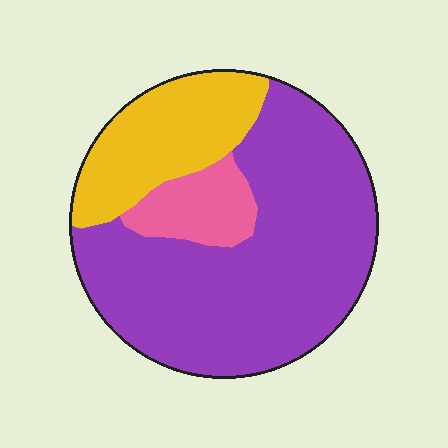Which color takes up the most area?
Purple, at roughly 65%.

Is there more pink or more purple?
Purple.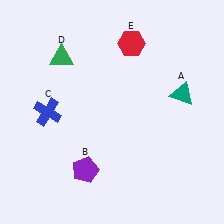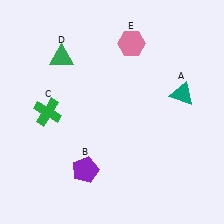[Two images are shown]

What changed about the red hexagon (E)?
In Image 1, E is red. In Image 2, it changed to pink.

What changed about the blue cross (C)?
In Image 1, C is blue. In Image 2, it changed to green.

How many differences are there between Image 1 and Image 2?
There are 2 differences between the two images.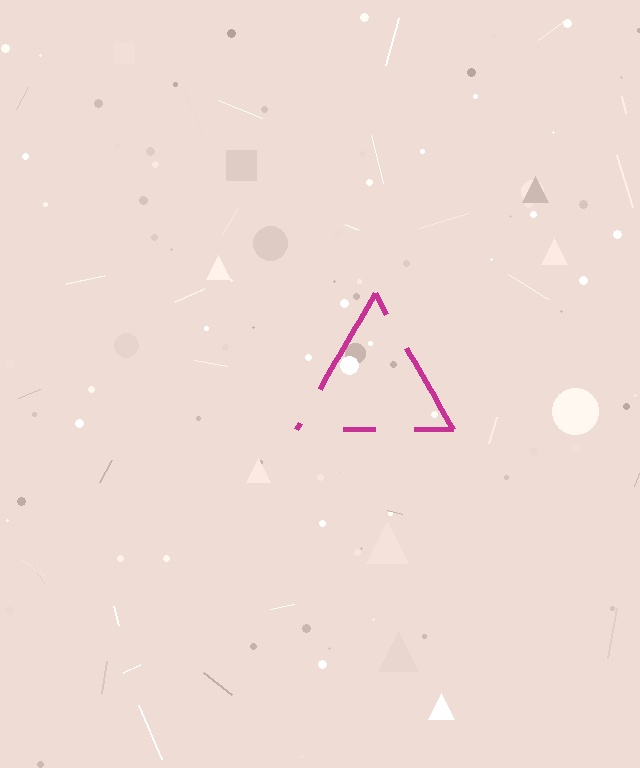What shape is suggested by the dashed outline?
The dashed outline suggests a triangle.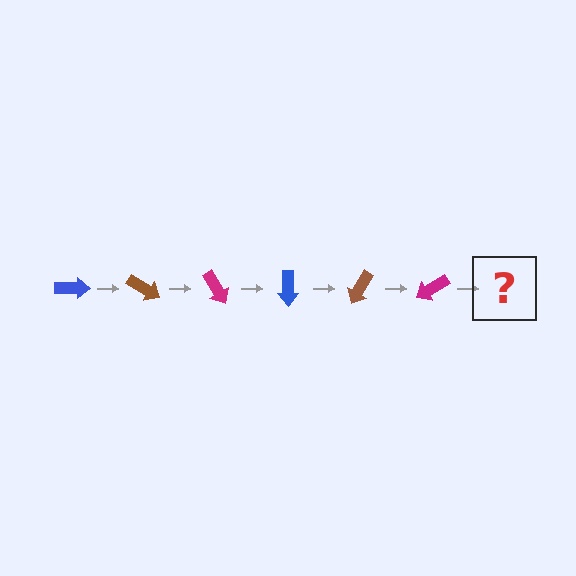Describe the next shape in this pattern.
It should be a blue arrow, rotated 180 degrees from the start.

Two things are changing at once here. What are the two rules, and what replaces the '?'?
The two rules are that it rotates 30 degrees each step and the color cycles through blue, brown, and magenta. The '?' should be a blue arrow, rotated 180 degrees from the start.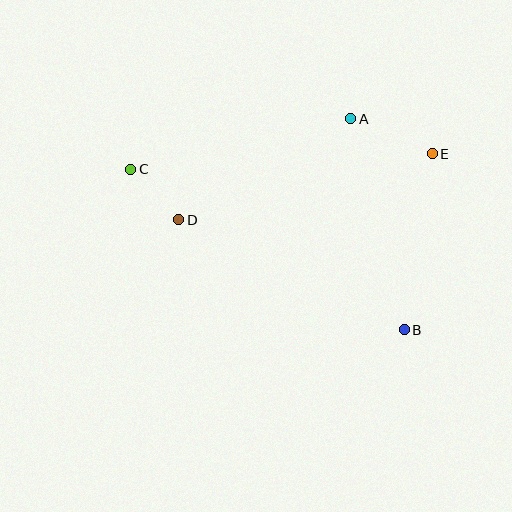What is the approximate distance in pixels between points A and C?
The distance between A and C is approximately 226 pixels.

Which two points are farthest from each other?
Points B and C are farthest from each other.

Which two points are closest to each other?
Points C and D are closest to each other.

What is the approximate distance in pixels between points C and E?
The distance between C and E is approximately 302 pixels.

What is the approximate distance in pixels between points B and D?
The distance between B and D is approximately 251 pixels.